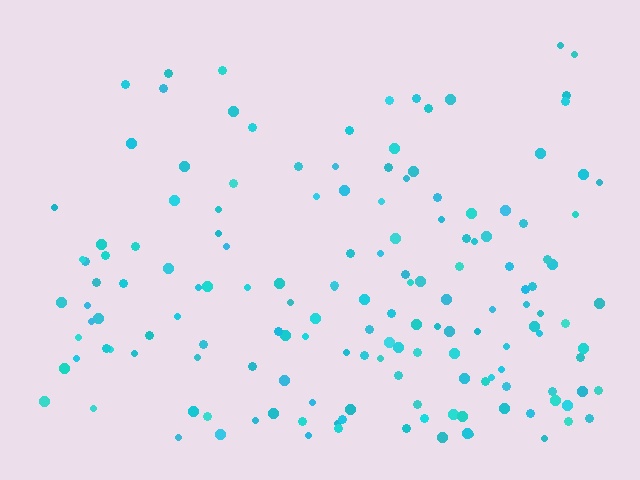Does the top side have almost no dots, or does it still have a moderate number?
Still a moderate number, just noticeably fewer than the bottom.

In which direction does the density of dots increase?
From top to bottom, with the bottom side densest.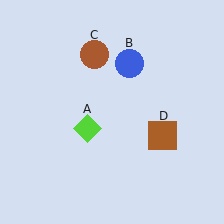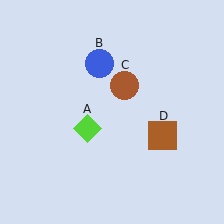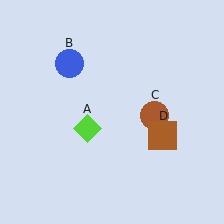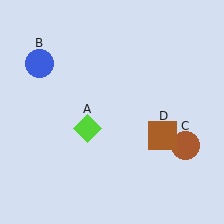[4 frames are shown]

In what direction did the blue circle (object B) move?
The blue circle (object B) moved left.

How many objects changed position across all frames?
2 objects changed position: blue circle (object B), brown circle (object C).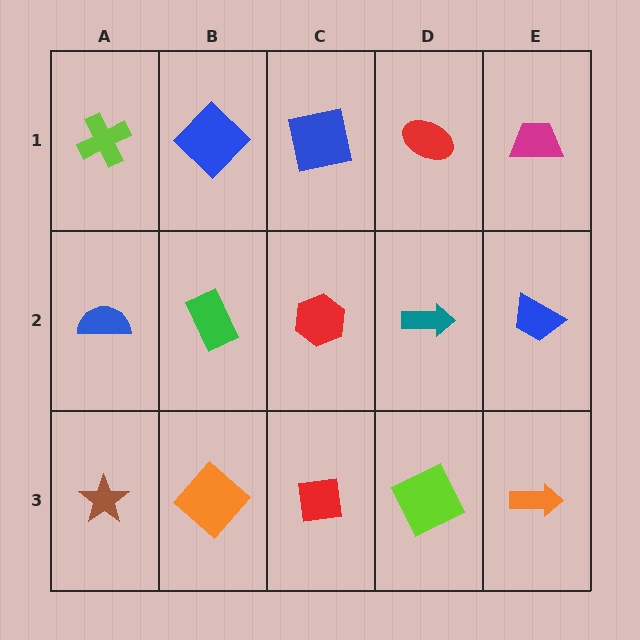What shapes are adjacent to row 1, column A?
A blue semicircle (row 2, column A), a blue diamond (row 1, column B).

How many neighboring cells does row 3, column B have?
3.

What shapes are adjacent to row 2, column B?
A blue diamond (row 1, column B), an orange diamond (row 3, column B), a blue semicircle (row 2, column A), a red hexagon (row 2, column C).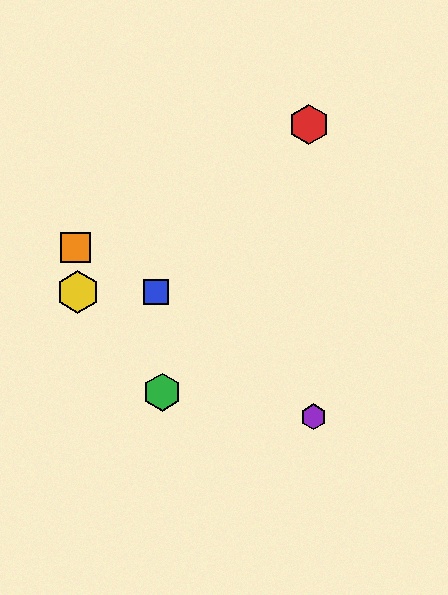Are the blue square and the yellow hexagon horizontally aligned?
Yes, both are at y≈292.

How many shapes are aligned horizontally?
2 shapes (the blue square, the yellow hexagon) are aligned horizontally.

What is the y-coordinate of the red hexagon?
The red hexagon is at y≈125.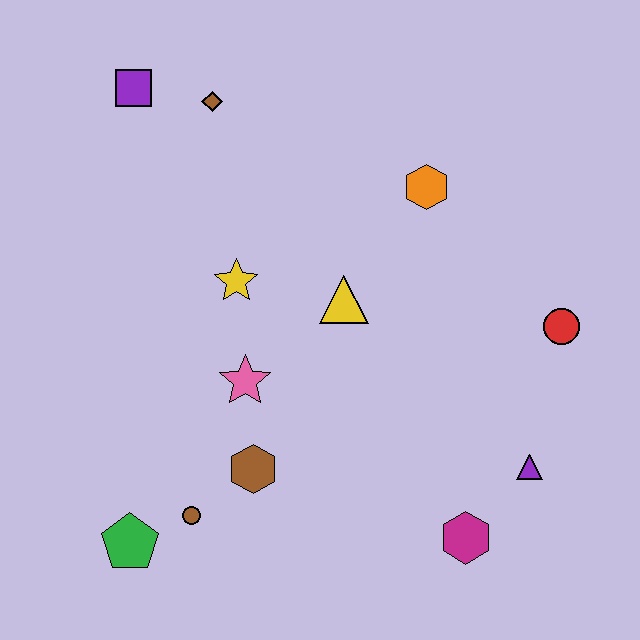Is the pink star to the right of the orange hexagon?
No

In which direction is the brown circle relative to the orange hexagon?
The brown circle is below the orange hexagon.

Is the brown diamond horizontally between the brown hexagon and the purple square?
Yes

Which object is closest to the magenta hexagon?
The purple triangle is closest to the magenta hexagon.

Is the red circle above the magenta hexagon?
Yes